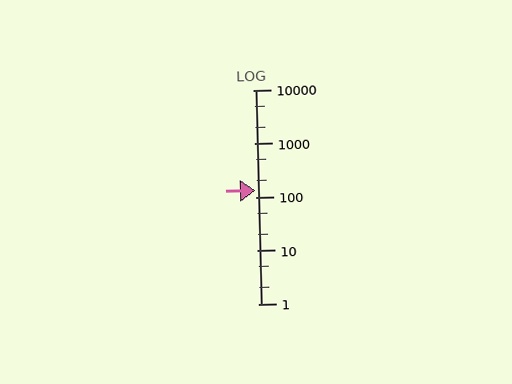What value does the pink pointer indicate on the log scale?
The pointer indicates approximately 130.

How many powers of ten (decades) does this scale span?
The scale spans 4 decades, from 1 to 10000.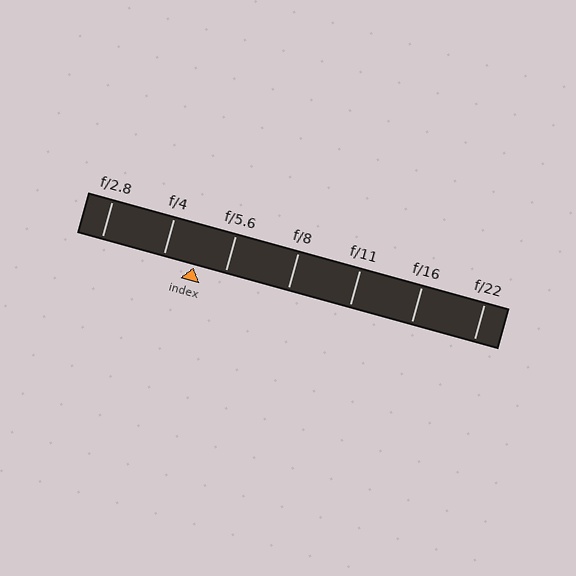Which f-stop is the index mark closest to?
The index mark is closest to f/4.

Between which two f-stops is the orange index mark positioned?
The index mark is between f/4 and f/5.6.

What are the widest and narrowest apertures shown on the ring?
The widest aperture shown is f/2.8 and the narrowest is f/22.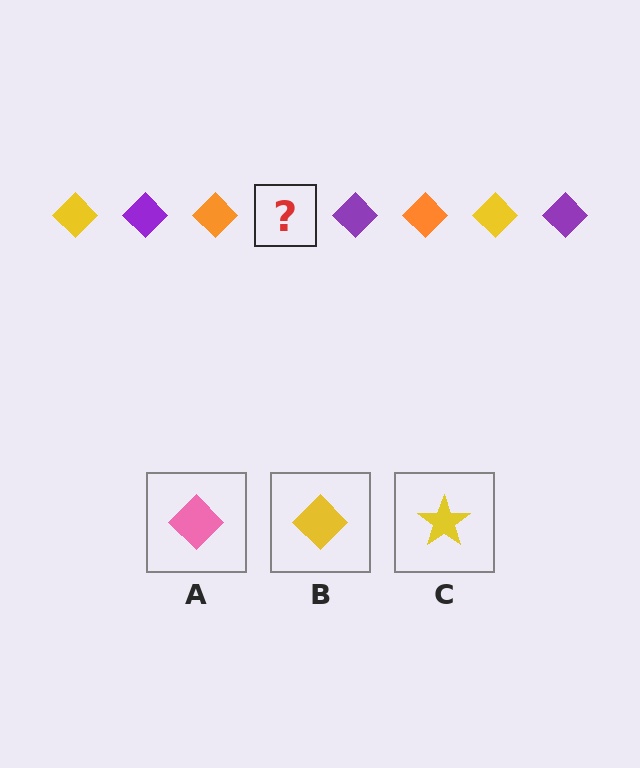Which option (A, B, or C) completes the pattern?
B.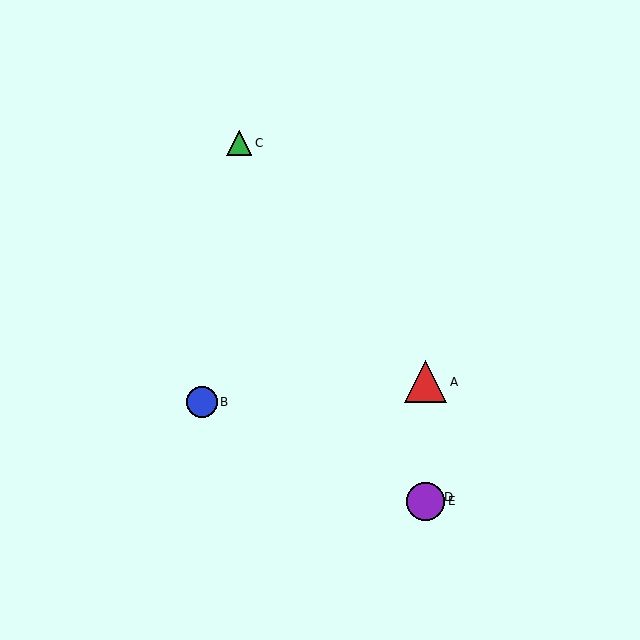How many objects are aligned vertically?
3 objects (A, D, E) are aligned vertically.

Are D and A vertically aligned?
Yes, both are at x≈426.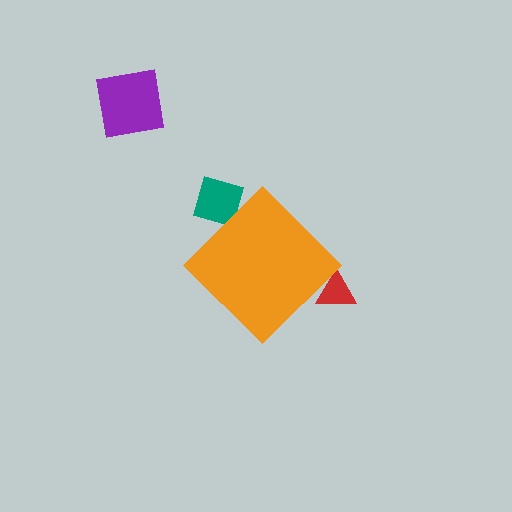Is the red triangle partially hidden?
Yes, the red triangle is partially hidden behind the orange diamond.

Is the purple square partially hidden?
No, the purple square is fully visible.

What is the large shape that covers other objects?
An orange diamond.